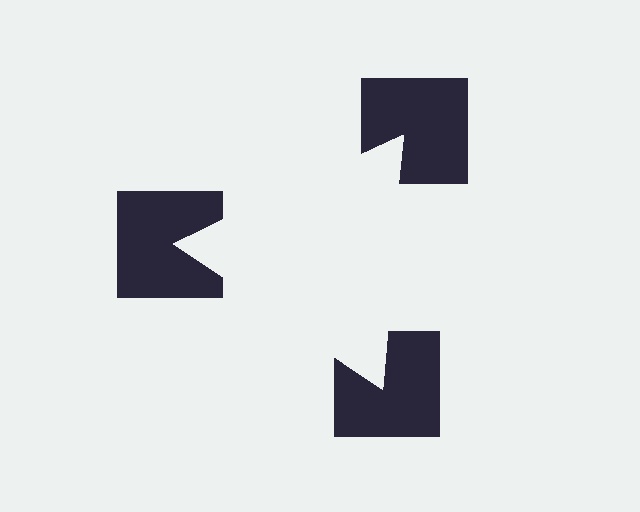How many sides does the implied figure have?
3 sides.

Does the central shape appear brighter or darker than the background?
It typically appears slightly brighter than the background, even though no actual brightness change is drawn.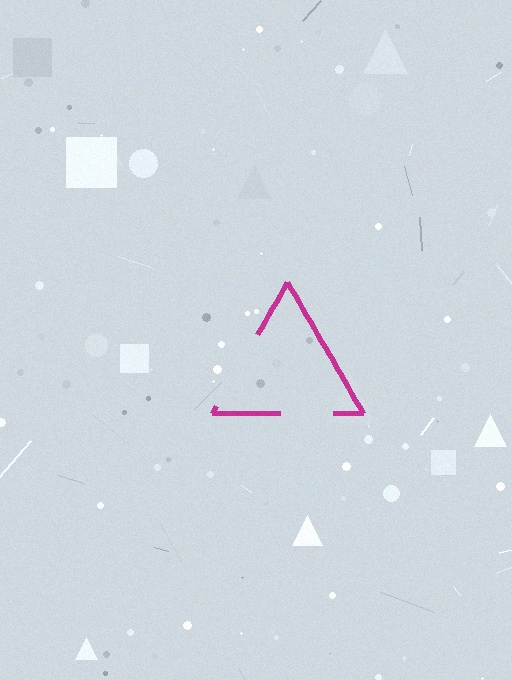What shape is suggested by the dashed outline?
The dashed outline suggests a triangle.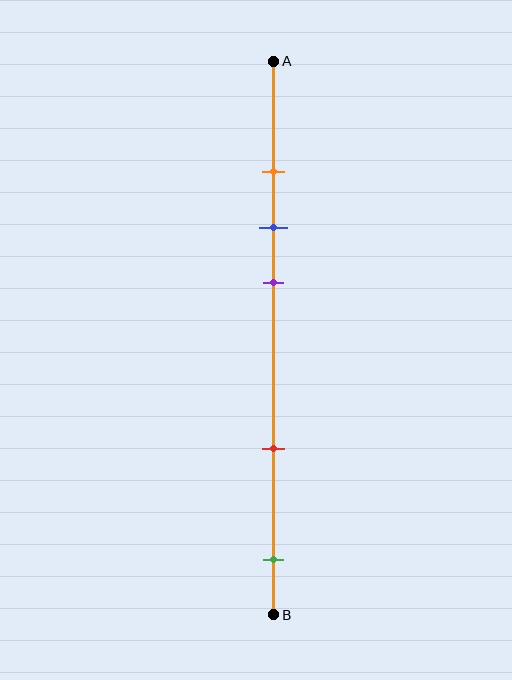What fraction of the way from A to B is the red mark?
The red mark is approximately 70% (0.7) of the way from A to B.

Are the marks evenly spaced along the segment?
No, the marks are not evenly spaced.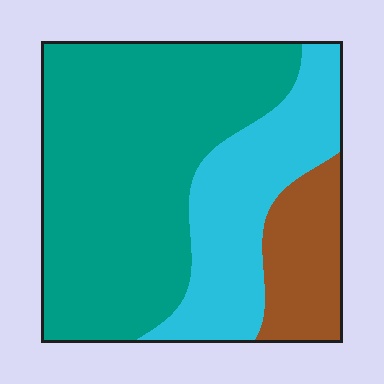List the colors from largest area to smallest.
From largest to smallest: teal, cyan, brown.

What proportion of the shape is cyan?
Cyan takes up between a quarter and a half of the shape.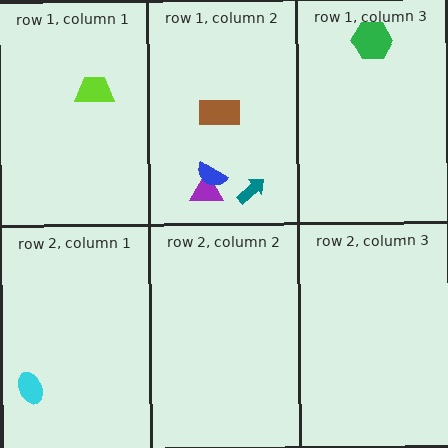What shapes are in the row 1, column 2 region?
The purple triangle, the brown rectangle, the blue semicircle, the teal arrow.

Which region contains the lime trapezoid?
The row 1, column 1 region.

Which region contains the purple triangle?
The row 1, column 2 region.